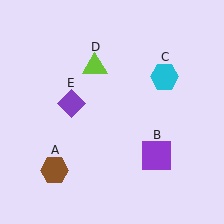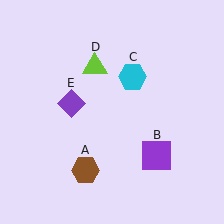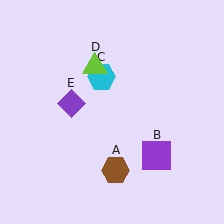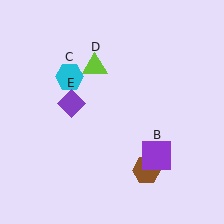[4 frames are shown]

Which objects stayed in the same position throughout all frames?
Purple square (object B) and lime triangle (object D) and purple diamond (object E) remained stationary.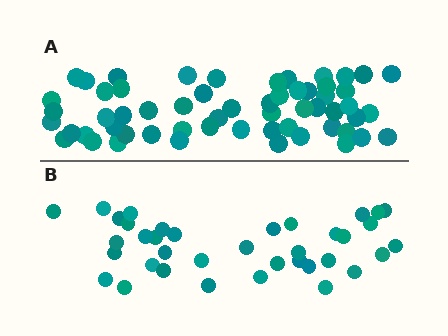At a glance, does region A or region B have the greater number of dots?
Region A (the top region) has more dots.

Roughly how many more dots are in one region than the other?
Region A has approximately 20 more dots than region B.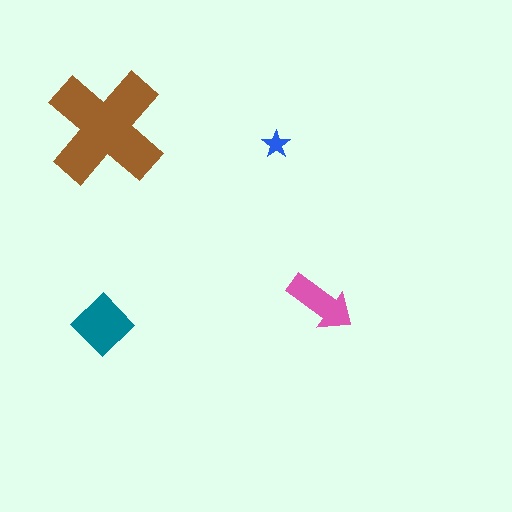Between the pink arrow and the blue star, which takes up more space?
The pink arrow.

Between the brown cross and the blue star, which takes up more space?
The brown cross.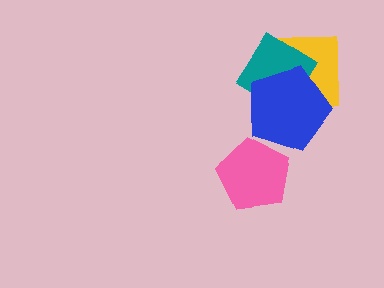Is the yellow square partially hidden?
Yes, it is partially covered by another shape.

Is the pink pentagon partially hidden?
No, no other shape covers it.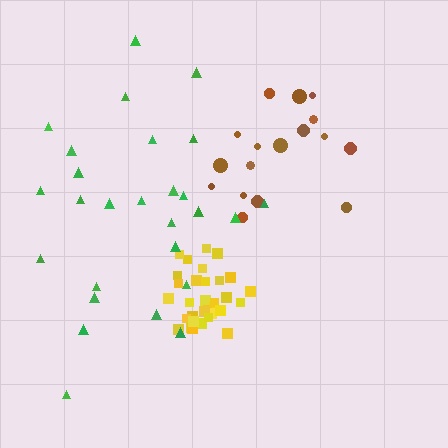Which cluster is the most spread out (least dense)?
Green.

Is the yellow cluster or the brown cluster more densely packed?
Yellow.